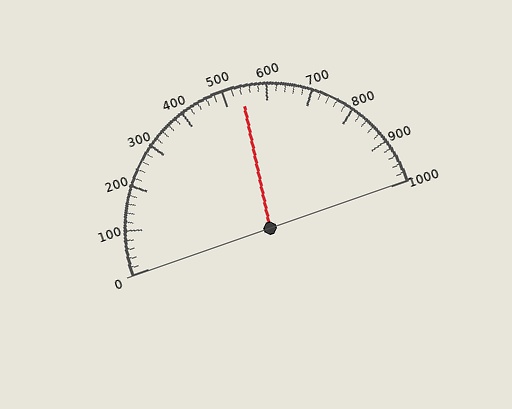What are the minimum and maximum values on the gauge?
The gauge ranges from 0 to 1000.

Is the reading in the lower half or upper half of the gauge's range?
The reading is in the upper half of the range (0 to 1000).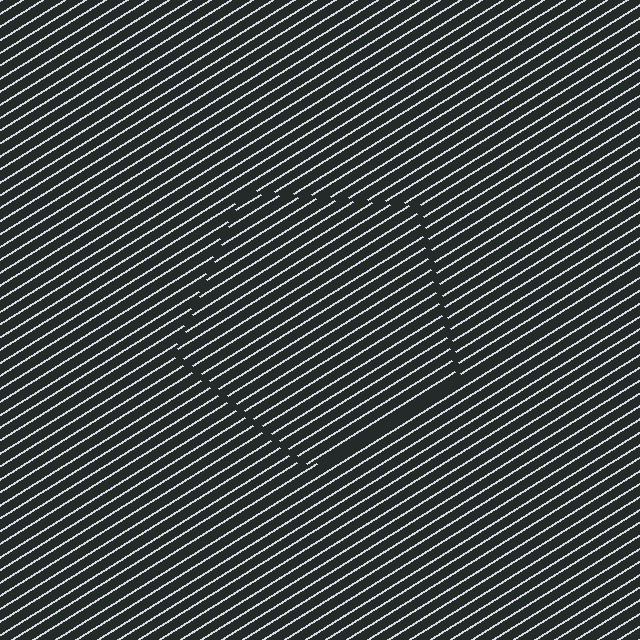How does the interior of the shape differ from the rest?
The interior of the shape contains the same grating, shifted by half a period — the contour is defined by the phase discontinuity where line-ends from the inner and outer gratings abut.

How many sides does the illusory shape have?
5 sides — the line-ends trace a pentagon.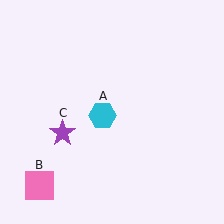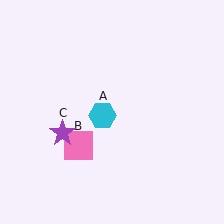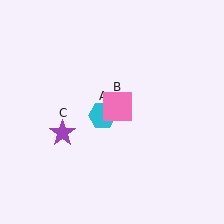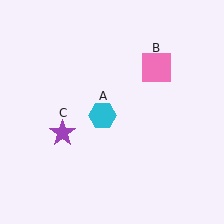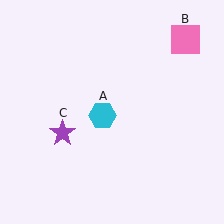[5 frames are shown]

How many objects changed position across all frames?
1 object changed position: pink square (object B).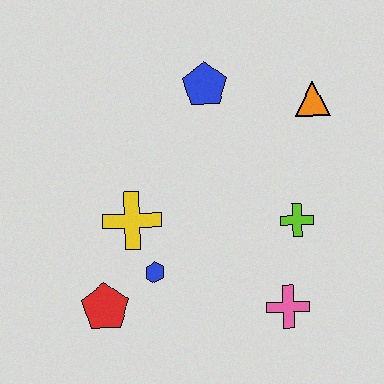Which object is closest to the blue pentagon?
The orange triangle is closest to the blue pentagon.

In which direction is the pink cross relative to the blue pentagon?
The pink cross is below the blue pentagon.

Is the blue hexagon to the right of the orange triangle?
No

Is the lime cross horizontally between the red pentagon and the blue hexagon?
No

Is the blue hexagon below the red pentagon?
No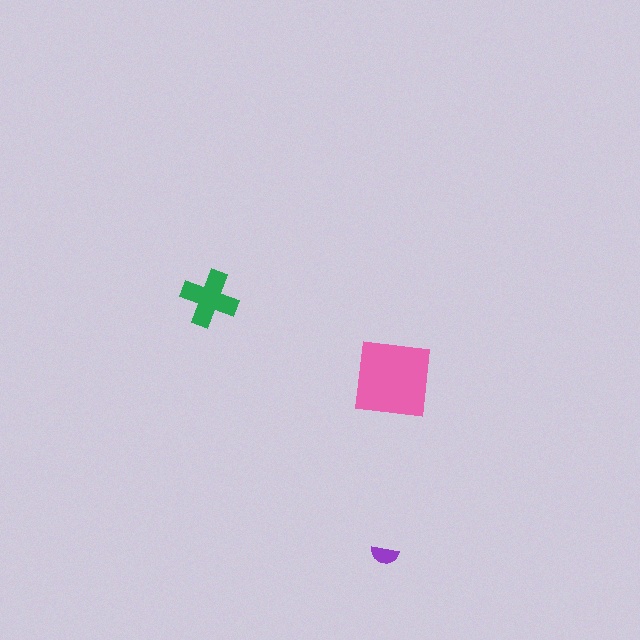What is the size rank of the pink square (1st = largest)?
1st.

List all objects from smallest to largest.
The purple semicircle, the green cross, the pink square.